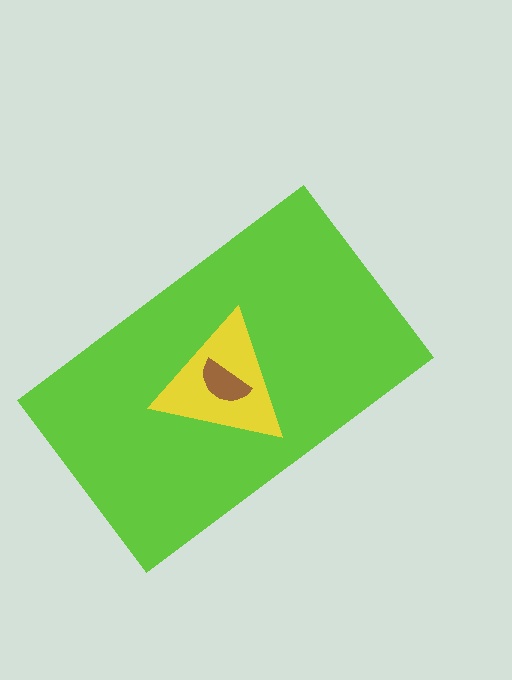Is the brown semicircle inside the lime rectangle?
Yes.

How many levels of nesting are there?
3.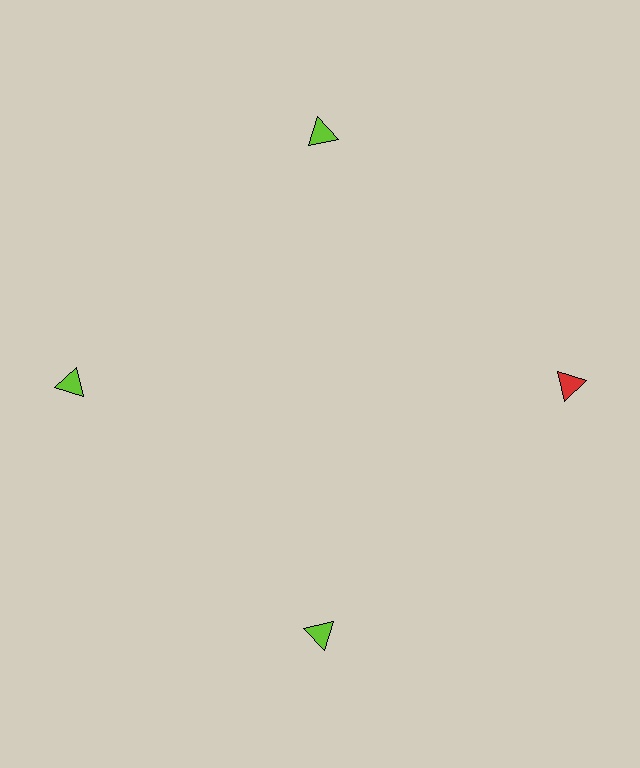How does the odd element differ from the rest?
It has a different color: red instead of lime.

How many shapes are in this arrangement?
There are 4 shapes arranged in a ring pattern.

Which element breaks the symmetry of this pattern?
The red triangle at roughly the 3 o'clock position breaks the symmetry. All other shapes are lime triangles.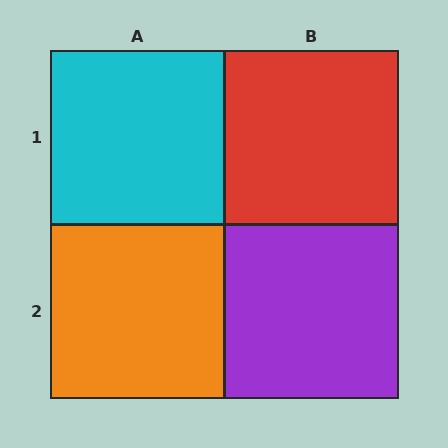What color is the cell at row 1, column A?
Cyan.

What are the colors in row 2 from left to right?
Orange, purple.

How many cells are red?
1 cell is red.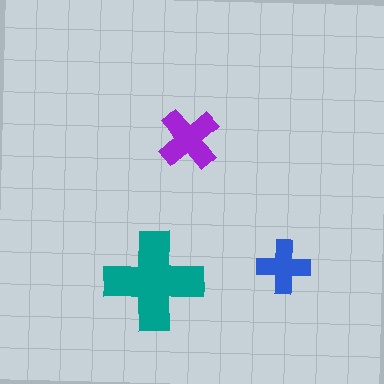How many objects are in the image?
There are 3 objects in the image.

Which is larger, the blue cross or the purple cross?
The purple one.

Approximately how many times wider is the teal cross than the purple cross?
About 1.5 times wider.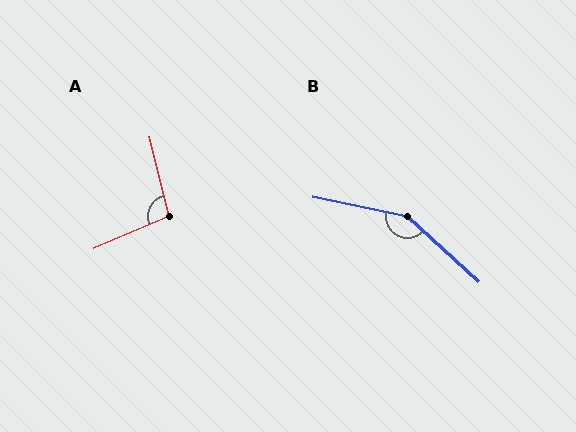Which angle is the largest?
B, at approximately 149 degrees.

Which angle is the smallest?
A, at approximately 100 degrees.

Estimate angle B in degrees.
Approximately 149 degrees.